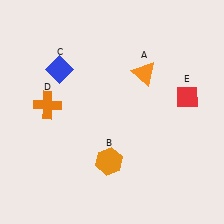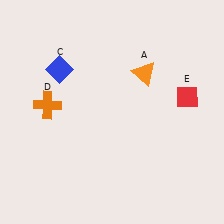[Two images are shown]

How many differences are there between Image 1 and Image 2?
There is 1 difference between the two images.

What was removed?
The orange hexagon (B) was removed in Image 2.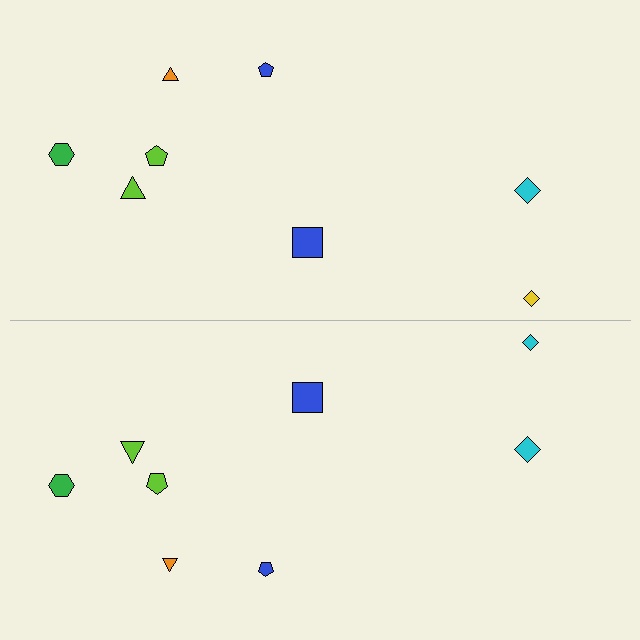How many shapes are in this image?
There are 16 shapes in this image.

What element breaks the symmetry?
The cyan diamond on the bottom side breaks the symmetry — its mirror counterpart is yellow.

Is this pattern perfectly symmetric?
No, the pattern is not perfectly symmetric. The cyan diamond on the bottom side breaks the symmetry — its mirror counterpart is yellow.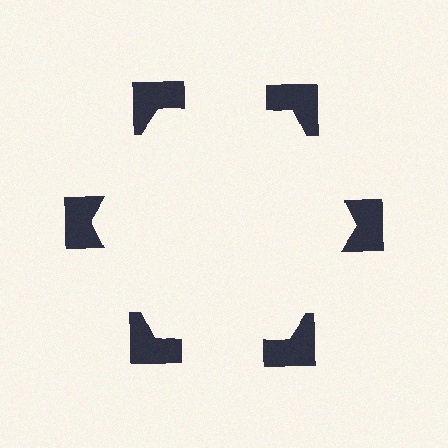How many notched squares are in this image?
There are 6 — one at each vertex of the illusory hexagon.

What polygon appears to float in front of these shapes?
An illusory hexagon — its edges are inferred from the aligned wedge cuts in the notched squares, not physically drawn.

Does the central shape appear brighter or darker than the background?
It typically appears slightly brighter than the background, even though no actual brightness change is drawn.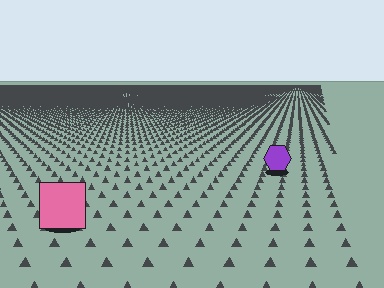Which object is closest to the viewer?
The pink square is closest. The texture marks near it are larger and more spread out.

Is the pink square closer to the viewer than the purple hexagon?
Yes. The pink square is closer — you can tell from the texture gradient: the ground texture is coarser near it.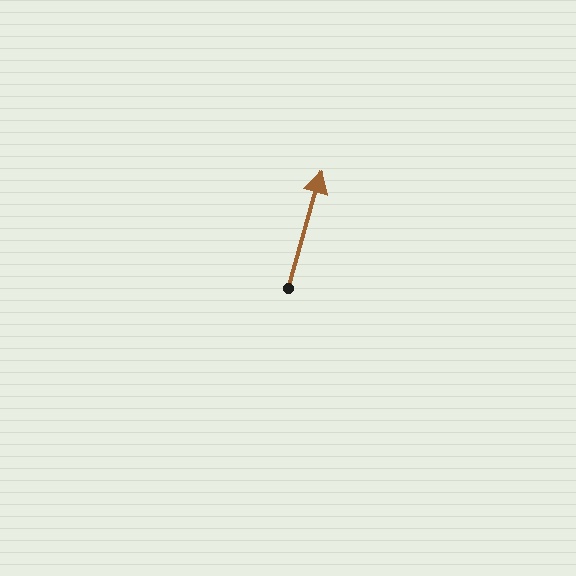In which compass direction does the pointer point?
North.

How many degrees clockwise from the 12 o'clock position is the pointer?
Approximately 16 degrees.